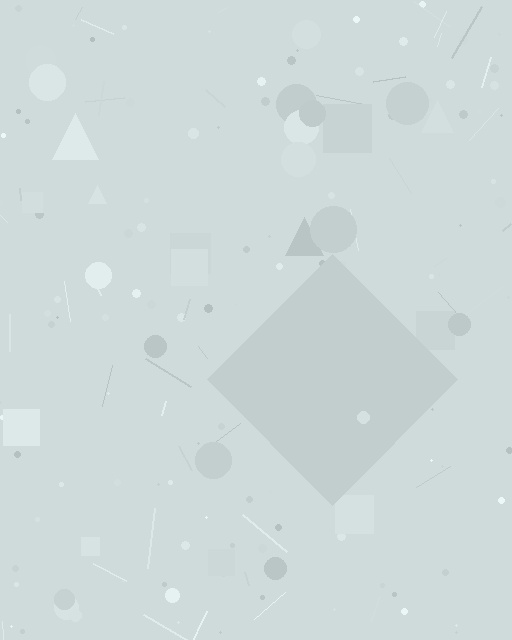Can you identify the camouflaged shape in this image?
The camouflaged shape is a diamond.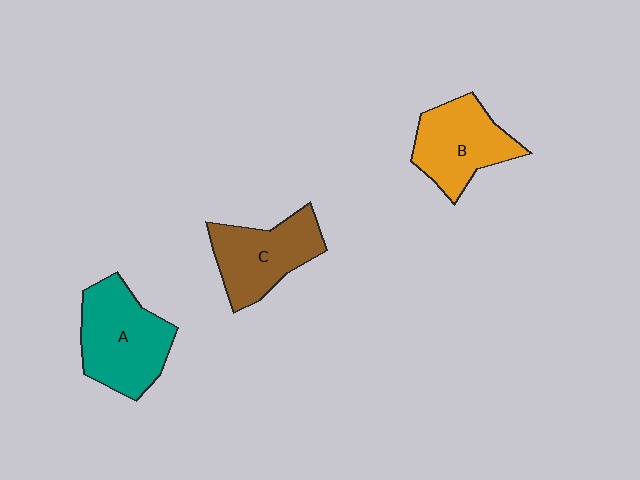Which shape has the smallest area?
Shape C (brown).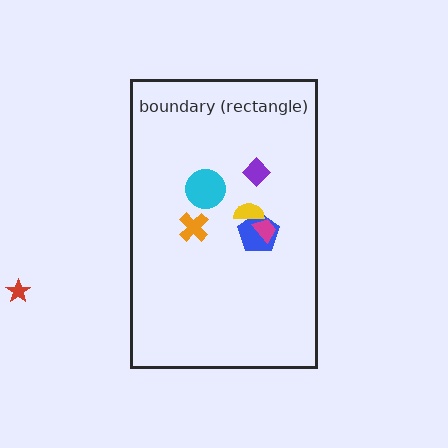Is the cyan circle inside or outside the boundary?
Inside.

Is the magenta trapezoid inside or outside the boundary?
Inside.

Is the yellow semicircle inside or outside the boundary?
Inside.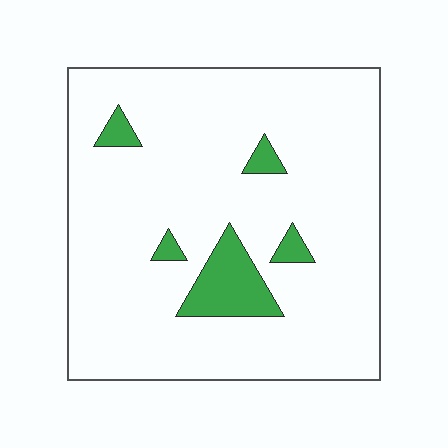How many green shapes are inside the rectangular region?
5.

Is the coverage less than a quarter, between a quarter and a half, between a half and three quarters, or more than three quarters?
Less than a quarter.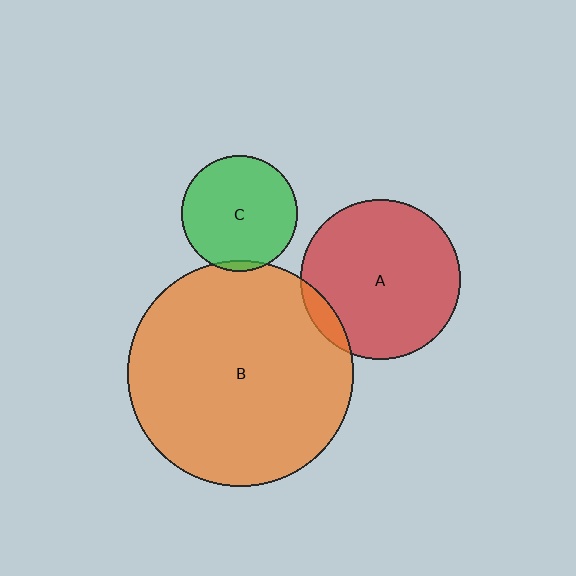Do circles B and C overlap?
Yes.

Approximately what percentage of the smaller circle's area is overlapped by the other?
Approximately 5%.